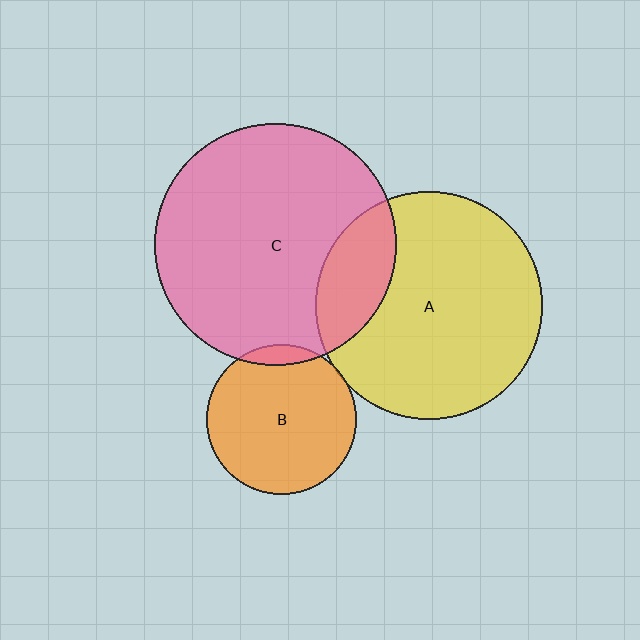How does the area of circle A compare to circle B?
Approximately 2.3 times.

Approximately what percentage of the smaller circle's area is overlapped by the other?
Approximately 5%.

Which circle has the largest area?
Circle C (pink).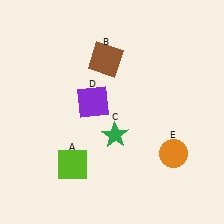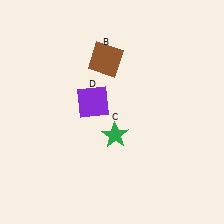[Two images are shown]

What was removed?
The lime square (A), the orange circle (E) were removed in Image 2.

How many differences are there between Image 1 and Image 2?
There are 2 differences between the two images.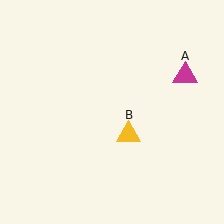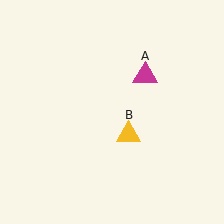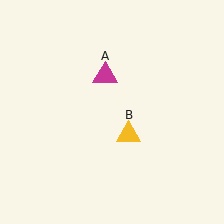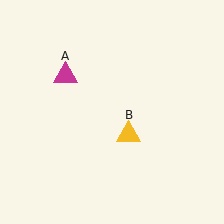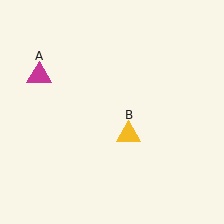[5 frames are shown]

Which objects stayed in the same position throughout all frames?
Yellow triangle (object B) remained stationary.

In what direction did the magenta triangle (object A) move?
The magenta triangle (object A) moved left.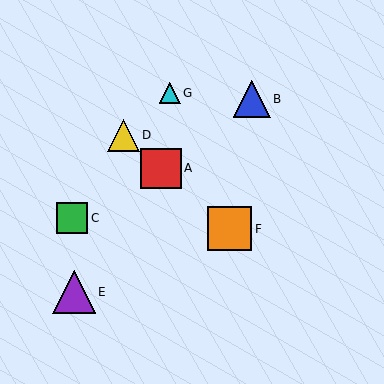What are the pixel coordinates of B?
Object B is at (252, 99).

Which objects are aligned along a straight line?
Objects A, D, F are aligned along a straight line.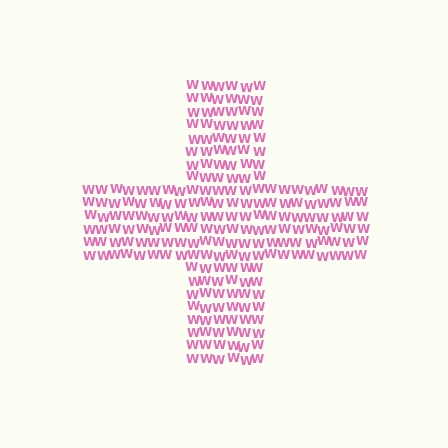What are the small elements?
The small elements are letter W's.